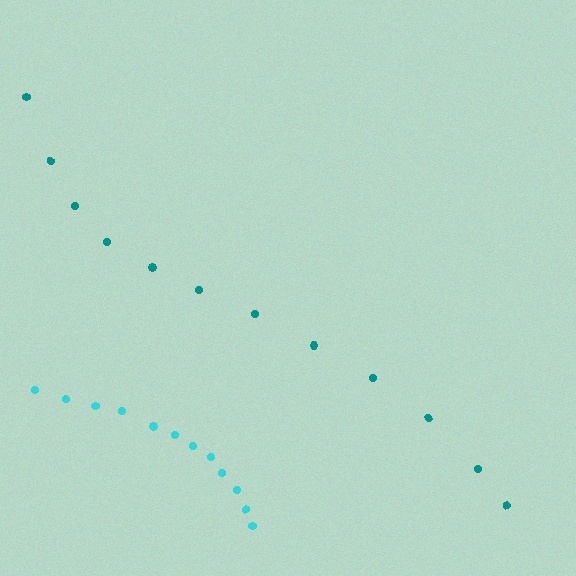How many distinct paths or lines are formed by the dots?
There are 2 distinct paths.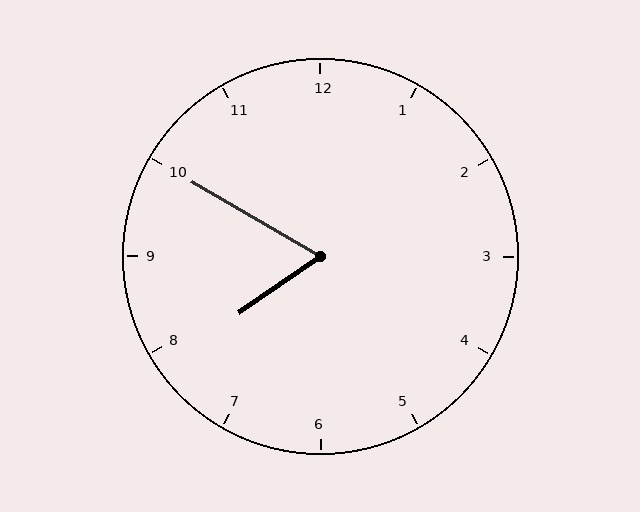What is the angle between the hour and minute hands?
Approximately 65 degrees.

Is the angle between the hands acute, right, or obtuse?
It is acute.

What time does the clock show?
7:50.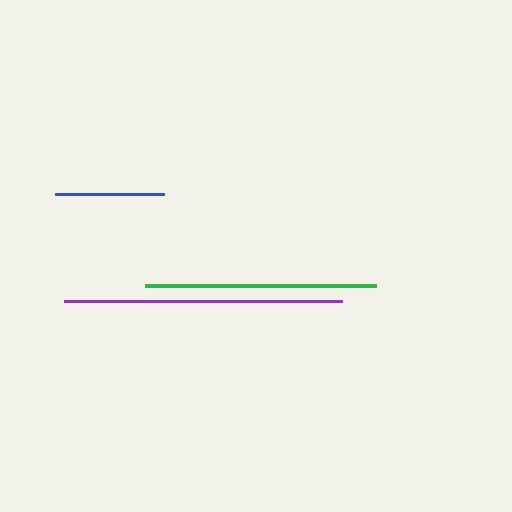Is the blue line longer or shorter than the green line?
The green line is longer than the blue line.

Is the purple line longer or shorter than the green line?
The purple line is longer than the green line.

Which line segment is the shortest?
The blue line is the shortest at approximately 109 pixels.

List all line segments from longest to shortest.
From longest to shortest: purple, green, blue.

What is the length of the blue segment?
The blue segment is approximately 109 pixels long.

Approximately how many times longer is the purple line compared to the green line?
The purple line is approximately 1.2 times the length of the green line.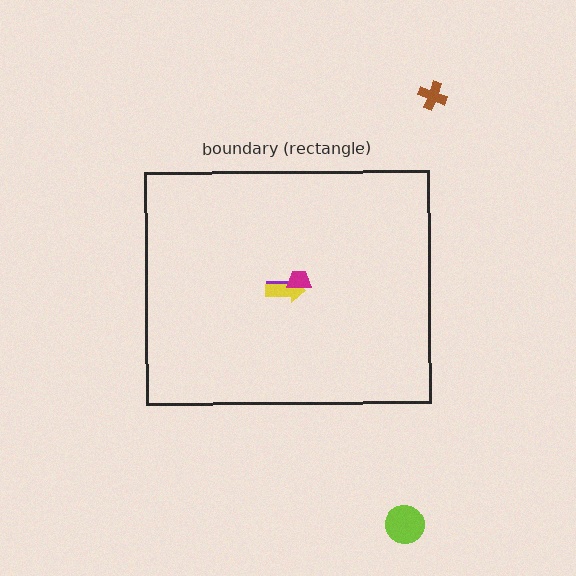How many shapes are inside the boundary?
3 inside, 2 outside.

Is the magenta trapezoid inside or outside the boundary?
Inside.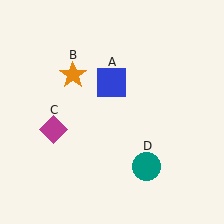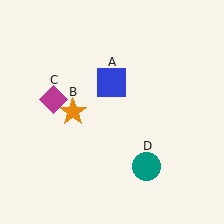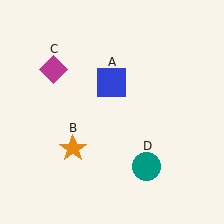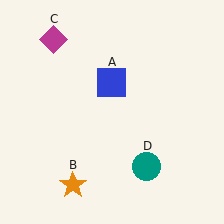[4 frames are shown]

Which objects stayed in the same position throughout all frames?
Blue square (object A) and teal circle (object D) remained stationary.